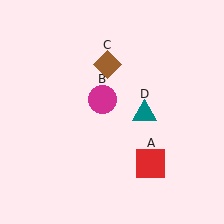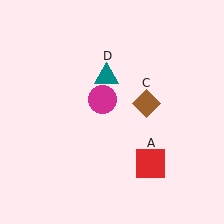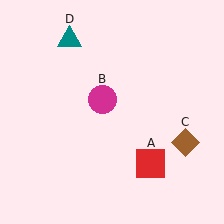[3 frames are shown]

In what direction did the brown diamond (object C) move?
The brown diamond (object C) moved down and to the right.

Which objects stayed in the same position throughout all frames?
Red square (object A) and magenta circle (object B) remained stationary.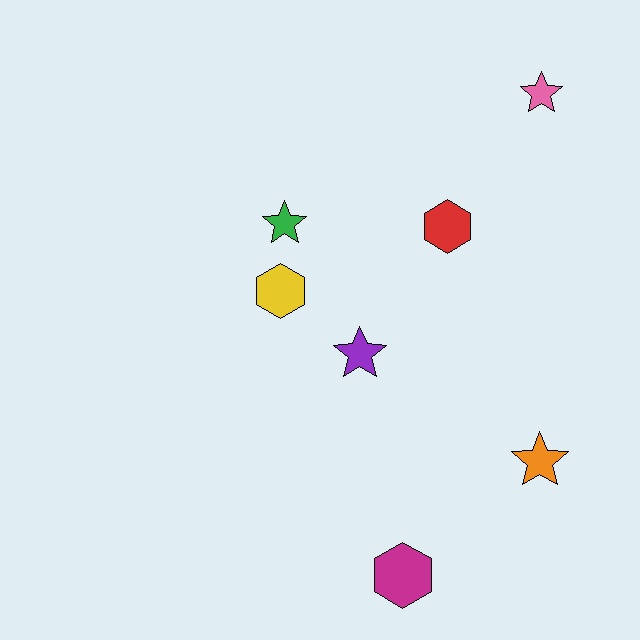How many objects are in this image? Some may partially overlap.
There are 7 objects.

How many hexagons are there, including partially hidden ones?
There are 3 hexagons.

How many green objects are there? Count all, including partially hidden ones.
There is 1 green object.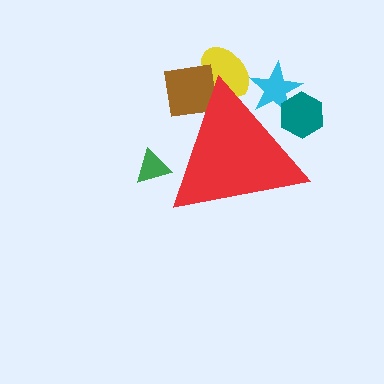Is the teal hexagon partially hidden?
Yes, the teal hexagon is partially hidden behind the red triangle.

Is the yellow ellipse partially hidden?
Yes, the yellow ellipse is partially hidden behind the red triangle.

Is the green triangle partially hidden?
Yes, the green triangle is partially hidden behind the red triangle.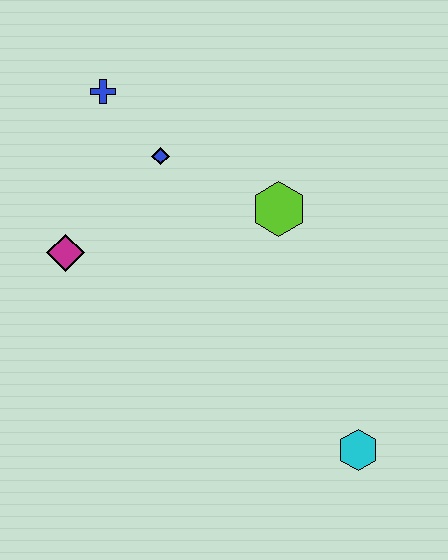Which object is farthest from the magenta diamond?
The cyan hexagon is farthest from the magenta diamond.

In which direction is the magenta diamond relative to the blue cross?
The magenta diamond is below the blue cross.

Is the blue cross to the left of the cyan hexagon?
Yes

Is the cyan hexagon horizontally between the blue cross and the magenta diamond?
No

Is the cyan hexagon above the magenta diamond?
No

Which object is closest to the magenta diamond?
The blue diamond is closest to the magenta diamond.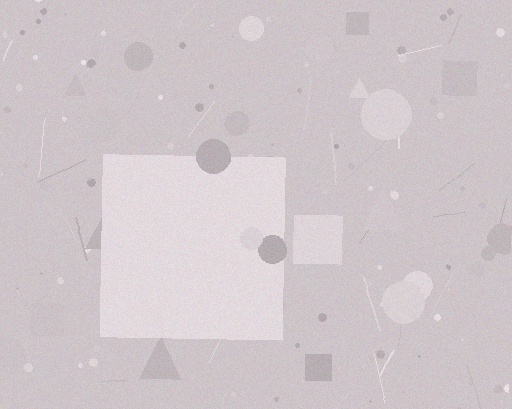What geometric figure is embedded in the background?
A square is embedded in the background.